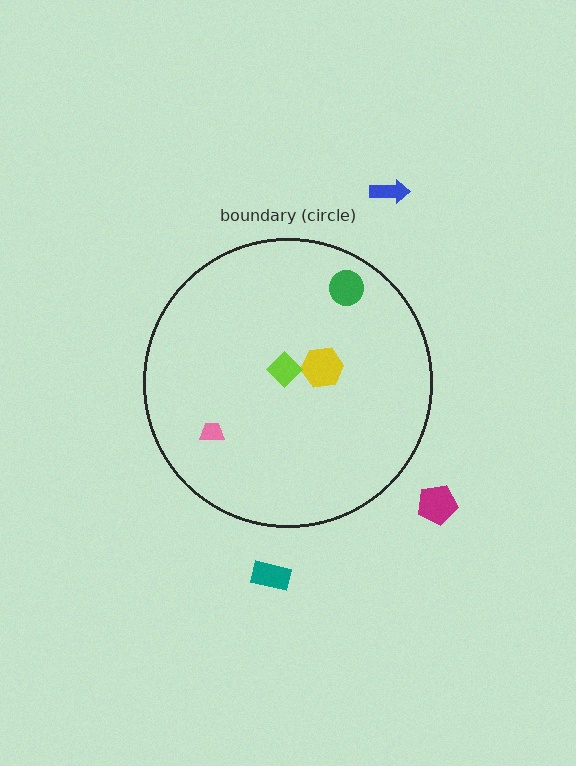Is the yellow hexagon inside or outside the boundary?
Inside.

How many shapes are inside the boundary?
4 inside, 3 outside.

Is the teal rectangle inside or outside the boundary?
Outside.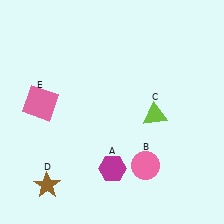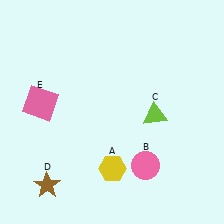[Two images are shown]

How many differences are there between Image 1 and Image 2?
There is 1 difference between the two images.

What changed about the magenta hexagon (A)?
In Image 1, A is magenta. In Image 2, it changed to yellow.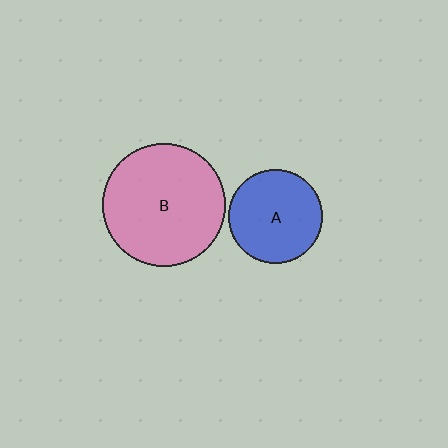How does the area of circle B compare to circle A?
Approximately 1.7 times.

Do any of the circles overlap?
No, none of the circles overlap.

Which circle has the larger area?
Circle B (pink).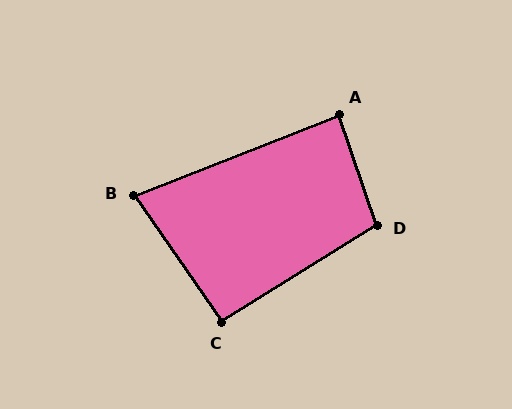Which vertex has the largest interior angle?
D, at approximately 103 degrees.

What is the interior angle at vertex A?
Approximately 87 degrees (approximately right).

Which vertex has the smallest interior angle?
B, at approximately 77 degrees.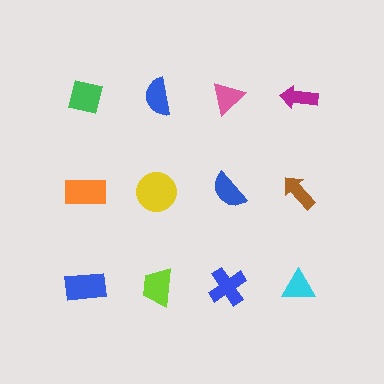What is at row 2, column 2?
A yellow circle.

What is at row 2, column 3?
A blue semicircle.